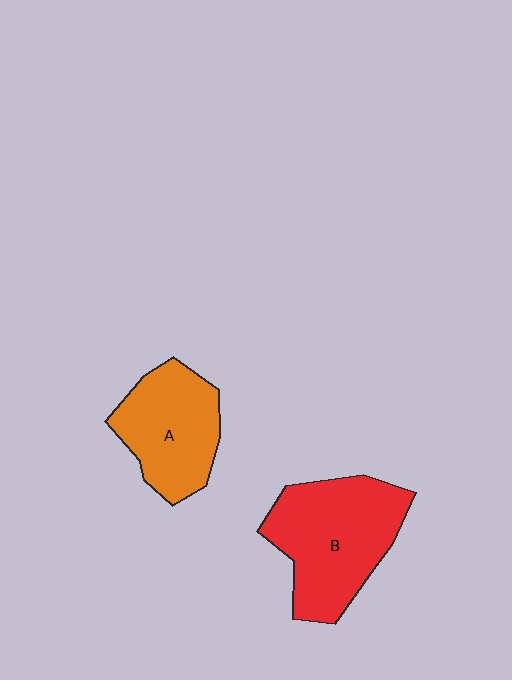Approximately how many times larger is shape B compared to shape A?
Approximately 1.3 times.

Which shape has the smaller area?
Shape A (orange).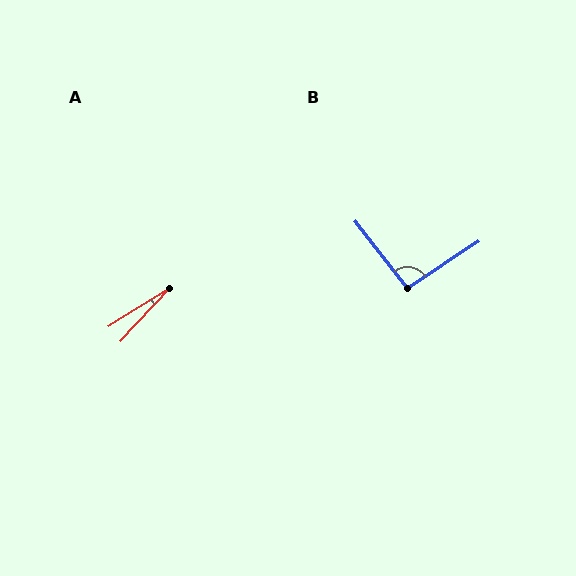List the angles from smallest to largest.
A (16°), B (95°).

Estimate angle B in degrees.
Approximately 95 degrees.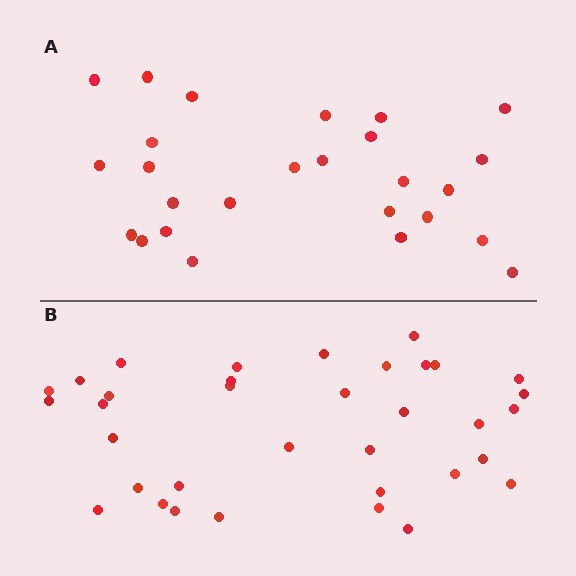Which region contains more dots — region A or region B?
Region B (the bottom region) has more dots.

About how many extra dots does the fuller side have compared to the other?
Region B has roughly 8 or so more dots than region A.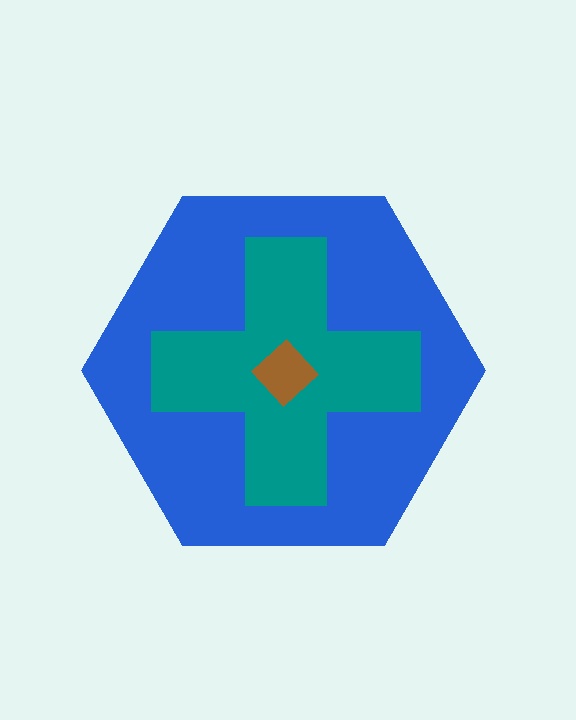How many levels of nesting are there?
3.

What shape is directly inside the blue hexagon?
The teal cross.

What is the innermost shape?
The brown diamond.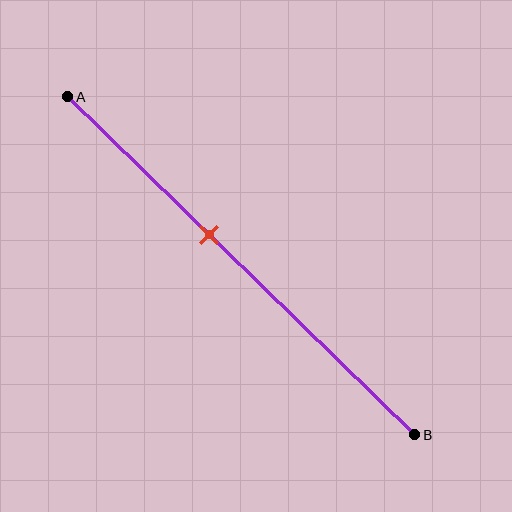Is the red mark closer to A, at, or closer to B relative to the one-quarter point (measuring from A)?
The red mark is closer to point B than the one-quarter point of segment AB.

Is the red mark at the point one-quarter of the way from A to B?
No, the mark is at about 40% from A, not at the 25% one-quarter point.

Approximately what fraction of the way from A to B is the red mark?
The red mark is approximately 40% of the way from A to B.